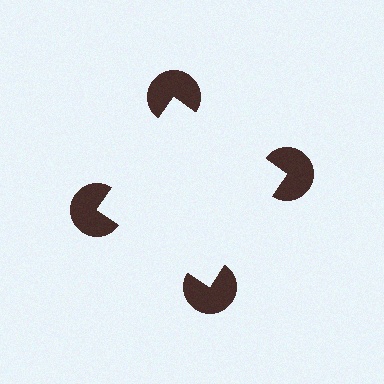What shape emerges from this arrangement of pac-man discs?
An illusory square — its edges are inferred from the aligned wedge cuts in the pac-man discs, not physically drawn.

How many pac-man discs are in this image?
There are 4 — one at each vertex of the illusory square.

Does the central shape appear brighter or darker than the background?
It typically appears slightly brighter than the background, even though no actual brightness change is drawn.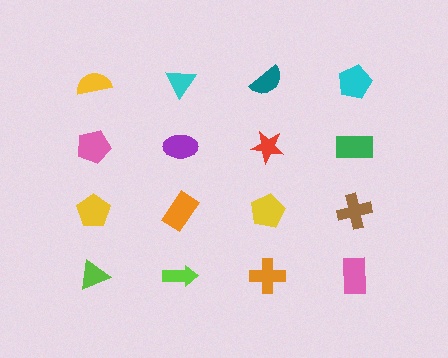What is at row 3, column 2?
An orange rectangle.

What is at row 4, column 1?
A lime triangle.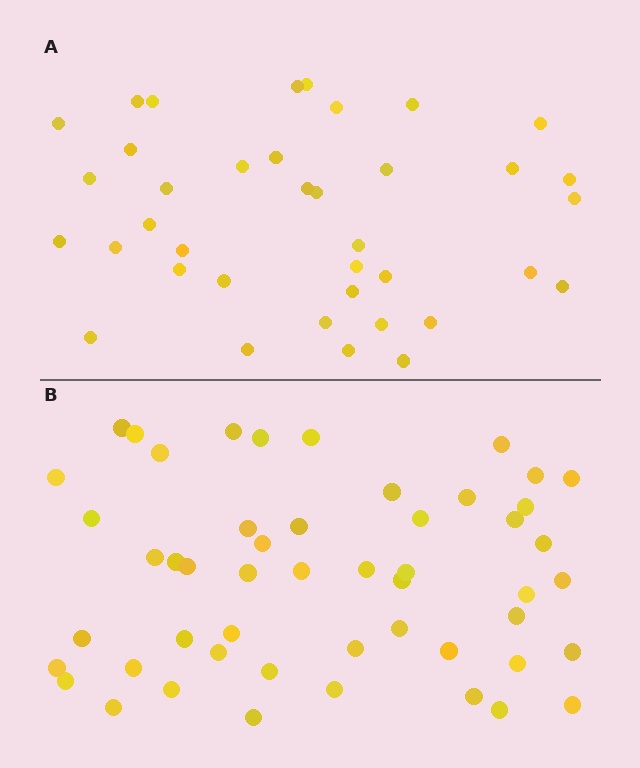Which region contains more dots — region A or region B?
Region B (the bottom region) has more dots.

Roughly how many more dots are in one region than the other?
Region B has approximately 15 more dots than region A.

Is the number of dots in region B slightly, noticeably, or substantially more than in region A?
Region B has noticeably more, but not dramatically so. The ratio is roughly 1.3 to 1.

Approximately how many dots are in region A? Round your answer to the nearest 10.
About 40 dots. (The exact count is 38, which rounds to 40.)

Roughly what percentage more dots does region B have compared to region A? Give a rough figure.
About 35% more.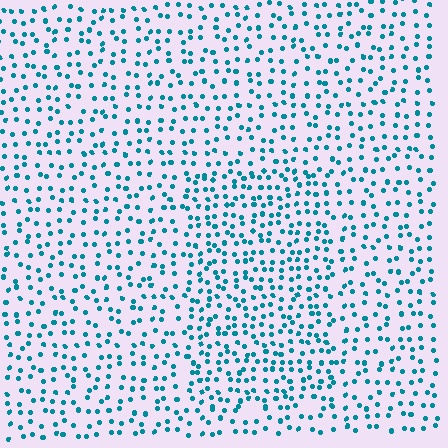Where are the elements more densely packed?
The elements are more densely packed inside the rectangle boundary.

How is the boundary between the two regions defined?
The boundary is defined by a change in element density (approximately 1.5x ratio). All elements are the same color, size, and shape.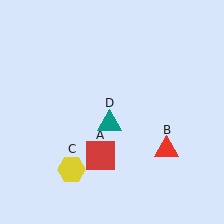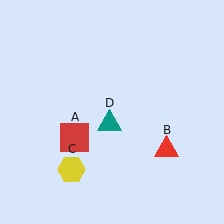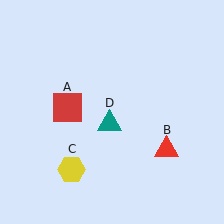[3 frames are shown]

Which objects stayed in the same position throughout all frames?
Red triangle (object B) and yellow hexagon (object C) and teal triangle (object D) remained stationary.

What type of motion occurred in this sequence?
The red square (object A) rotated clockwise around the center of the scene.